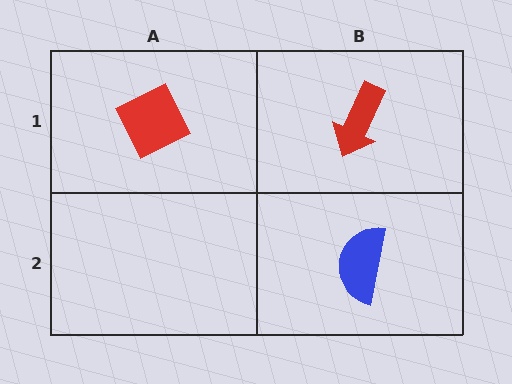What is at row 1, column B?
A red arrow.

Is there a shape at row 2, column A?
No, that cell is empty.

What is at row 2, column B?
A blue semicircle.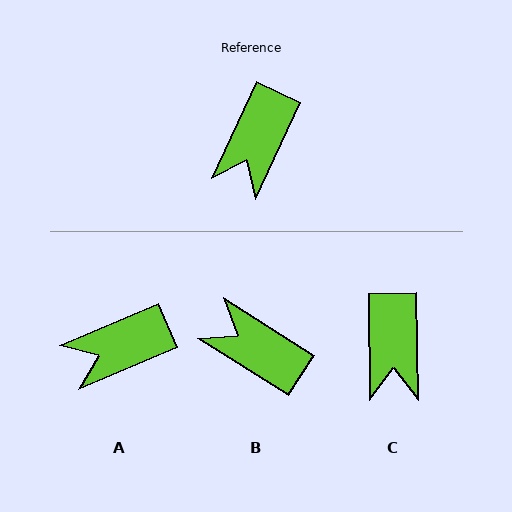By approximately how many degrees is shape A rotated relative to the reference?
Approximately 42 degrees clockwise.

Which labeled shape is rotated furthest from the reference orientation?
B, about 97 degrees away.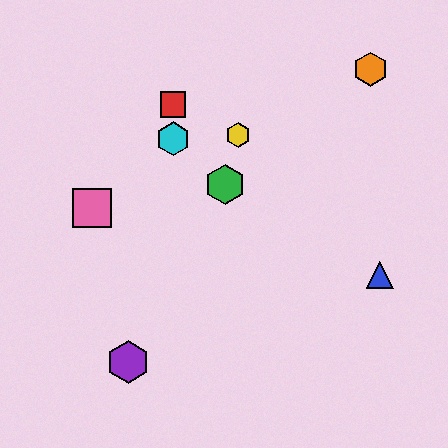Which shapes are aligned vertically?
The red square, the cyan hexagon are aligned vertically.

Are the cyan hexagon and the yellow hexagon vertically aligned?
No, the cyan hexagon is at x≈173 and the yellow hexagon is at x≈238.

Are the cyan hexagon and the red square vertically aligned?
Yes, both are at x≈173.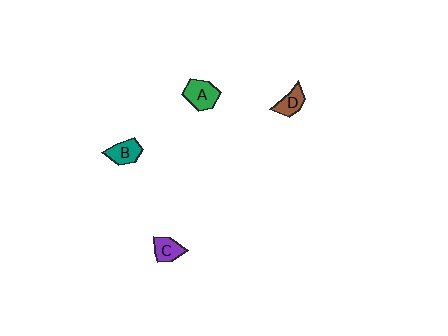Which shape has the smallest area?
Shape D (brown).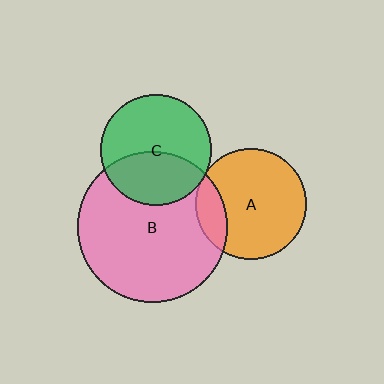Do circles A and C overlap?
Yes.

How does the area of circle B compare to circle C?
Approximately 1.9 times.